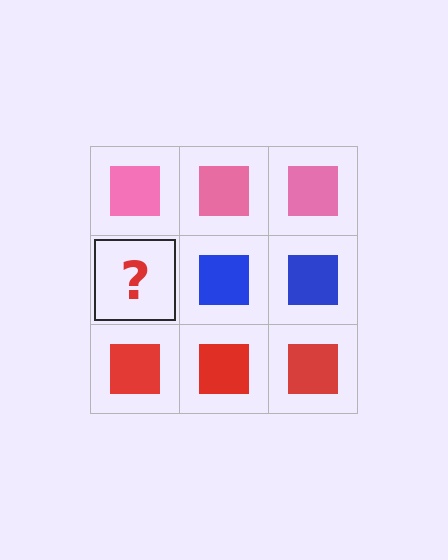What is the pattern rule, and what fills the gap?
The rule is that each row has a consistent color. The gap should be filled with a blue square.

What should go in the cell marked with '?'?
The missing cell should contain a blue square.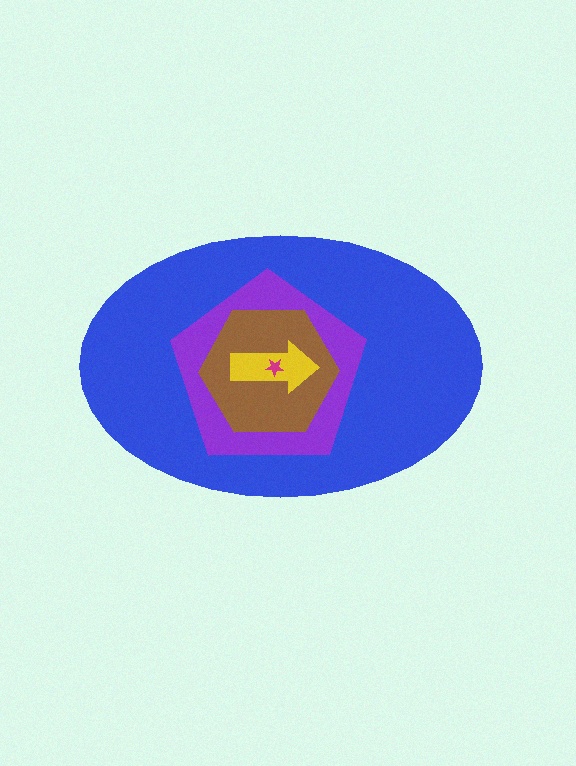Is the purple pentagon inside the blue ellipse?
Yes.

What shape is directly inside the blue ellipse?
The purple pentagon.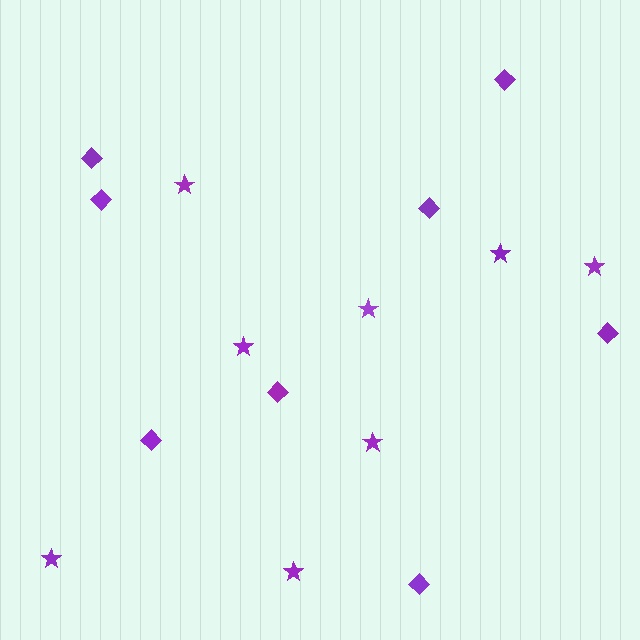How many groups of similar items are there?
There are 2 groups: one group of diamonds (8) and one group of stars (8).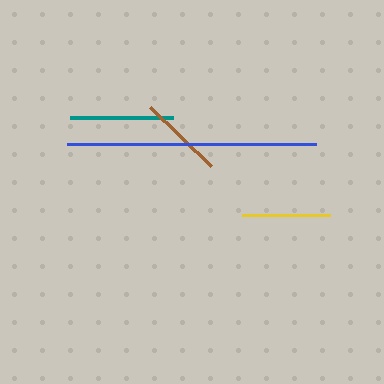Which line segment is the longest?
The blue line is the longest at approximately 249 pixels.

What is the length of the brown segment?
The brown segment is approximately 85 pixels long.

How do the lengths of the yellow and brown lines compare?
The yellow and brown lines are approximately the same length.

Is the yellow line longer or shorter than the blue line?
The blue line is longer than the yellow line.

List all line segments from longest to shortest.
From longest to shortest: blue, teal, yellow, brown.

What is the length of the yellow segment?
The yellow segment is approximately 88 pixels long.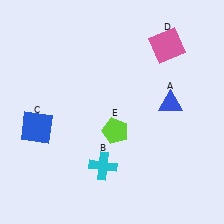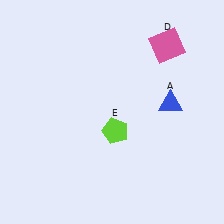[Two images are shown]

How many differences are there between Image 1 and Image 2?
There are 2 differences between the two images.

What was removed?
The cyan cross (B), the blue square (C) were removed in Image 2.